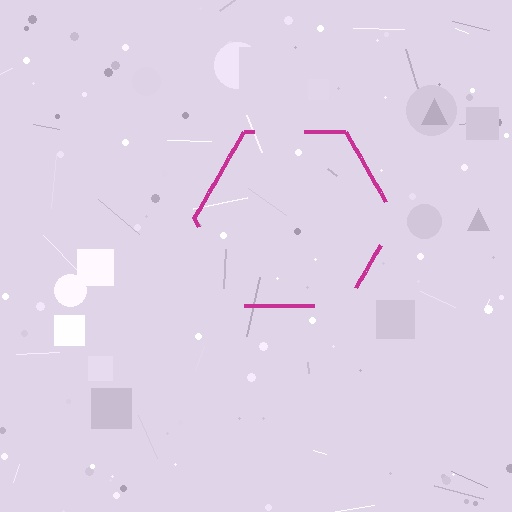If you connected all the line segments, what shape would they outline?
They would outline a hexagon.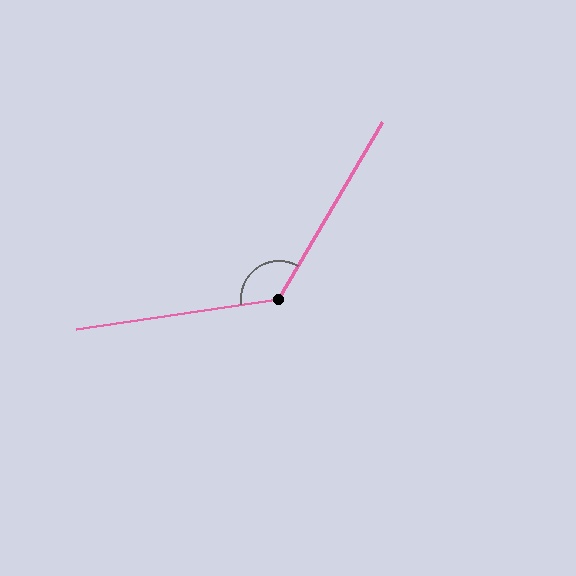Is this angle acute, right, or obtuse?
It is obtuse.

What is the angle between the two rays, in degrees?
Approximately 129 degrees.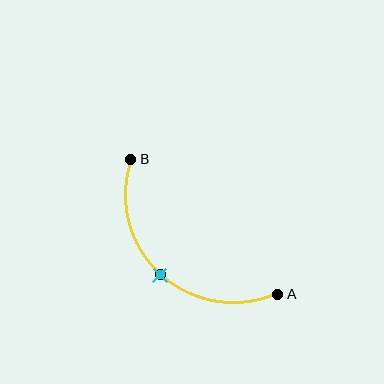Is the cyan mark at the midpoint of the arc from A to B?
Yes. The cyan mark lies on the arc at equal arc-length from both A and B — it is the arc midpoint.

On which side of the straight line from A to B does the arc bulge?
The arc bulges below and to the left of the straight line connecting A and B.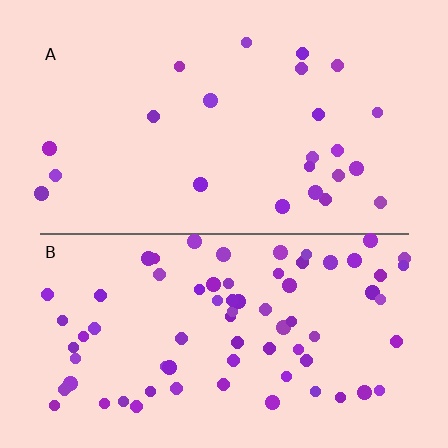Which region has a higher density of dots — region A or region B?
B (the bottom).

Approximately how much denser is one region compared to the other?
Approximately 3.1× — region B over region A.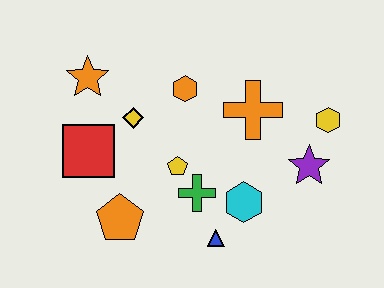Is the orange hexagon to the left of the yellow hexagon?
Yes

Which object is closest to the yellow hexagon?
The purple star is closest to the yellow hexagon.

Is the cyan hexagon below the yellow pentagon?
Yes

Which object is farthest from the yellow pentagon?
The yellow hexagon is farthest from the yellow pentagon.